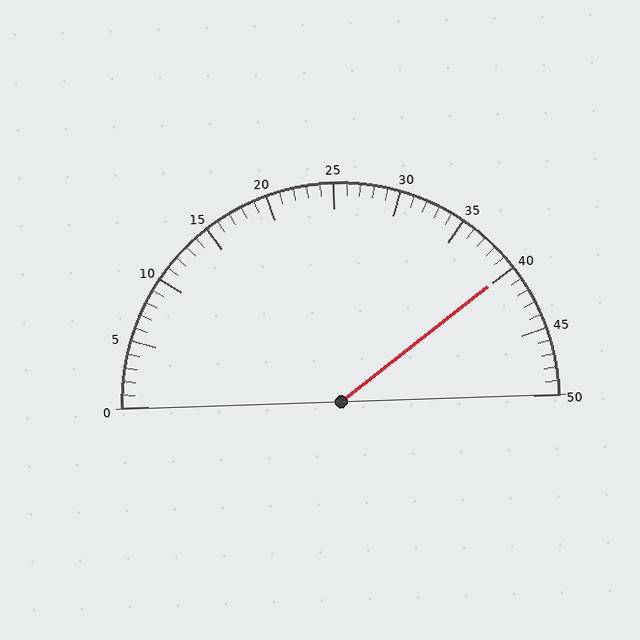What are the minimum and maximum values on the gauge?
The gauge ranges from 0 to 50.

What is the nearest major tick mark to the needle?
The nearest major tick mark is 40.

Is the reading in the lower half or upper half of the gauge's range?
The reading is in the upper half of the range (0 to 50).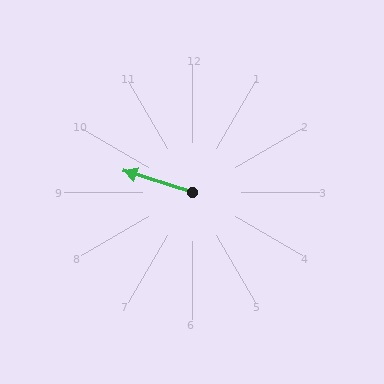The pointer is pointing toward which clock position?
Roughly 10 o'clock.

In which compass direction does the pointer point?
West.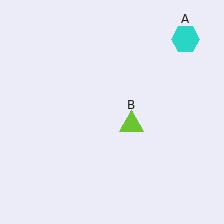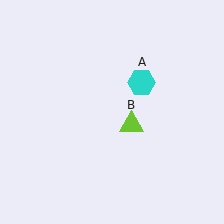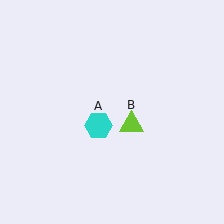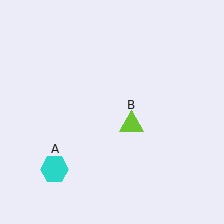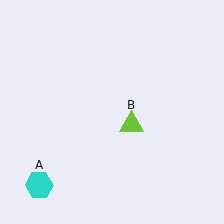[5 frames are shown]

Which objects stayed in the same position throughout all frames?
Lime triangle (object B) remained stationary.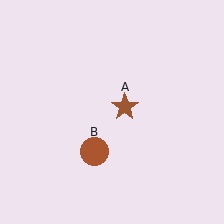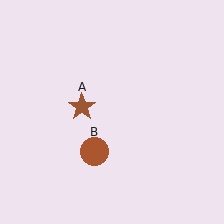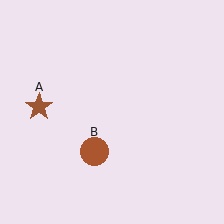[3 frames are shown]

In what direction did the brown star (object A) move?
The brown star (object A) moved left.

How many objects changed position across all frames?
1 object changed position: brown star (object A).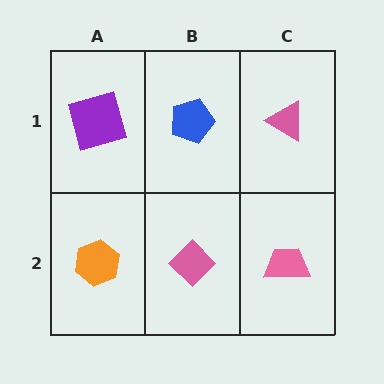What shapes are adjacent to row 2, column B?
A blue pentagon (row 1, column B), an orange hexagon (row 2, column A), a pink trapezoid (row 2, column C).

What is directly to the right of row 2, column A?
A pink diamond.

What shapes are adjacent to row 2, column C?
A pink triangle (row 1, column C), a pink diamond (row 2, column B).